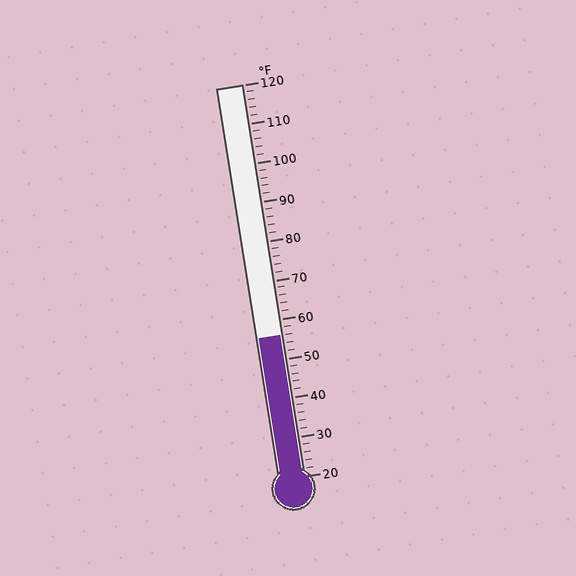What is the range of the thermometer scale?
The thermometer scale ranges from 20°F to 120°F.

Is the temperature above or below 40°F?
The temperature is above 40°F.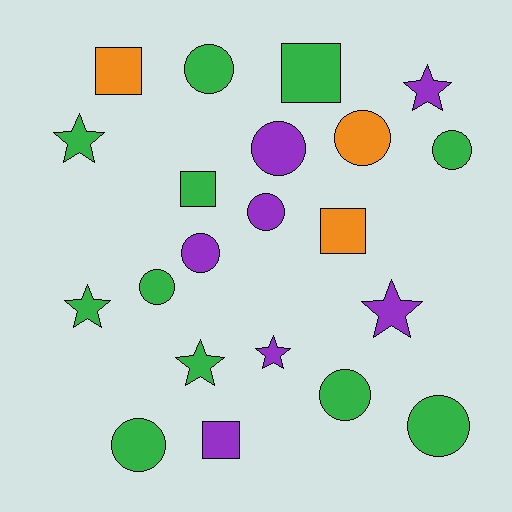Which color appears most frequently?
Green, with 11 objects.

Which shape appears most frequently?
Circle, with 10 objects.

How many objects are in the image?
There are 21 objects.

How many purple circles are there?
There are 3 purple circles.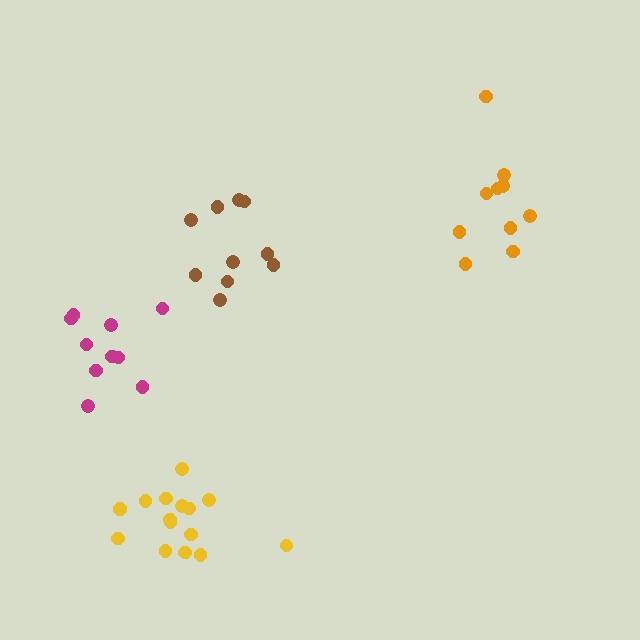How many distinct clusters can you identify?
There are 4 distinct clusters.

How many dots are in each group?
Group 1: 16 dots, Group 2: 10 dots, Group 3: 10 dots, Group 4: 10 dots (46 total).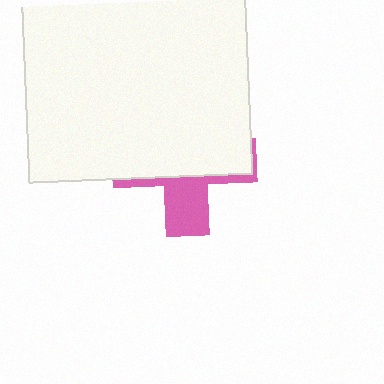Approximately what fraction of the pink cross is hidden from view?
Roughly 67% of the pink cross is hidden behind the white rectangle.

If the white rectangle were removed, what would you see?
You would see the complete pink cross.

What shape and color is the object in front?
The object in front is a white rectangle.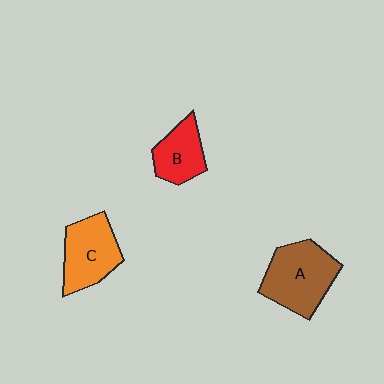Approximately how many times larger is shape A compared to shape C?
Approximately 1.2 times.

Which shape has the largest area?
Shape A (brown).